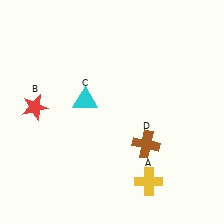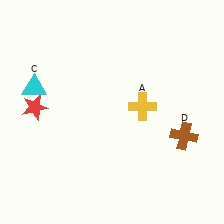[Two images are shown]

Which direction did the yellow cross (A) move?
The yellow cross (A) moved up.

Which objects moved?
The objects that moved are: the yellow cross (A), the cyan triangle (C), the brown cross (D).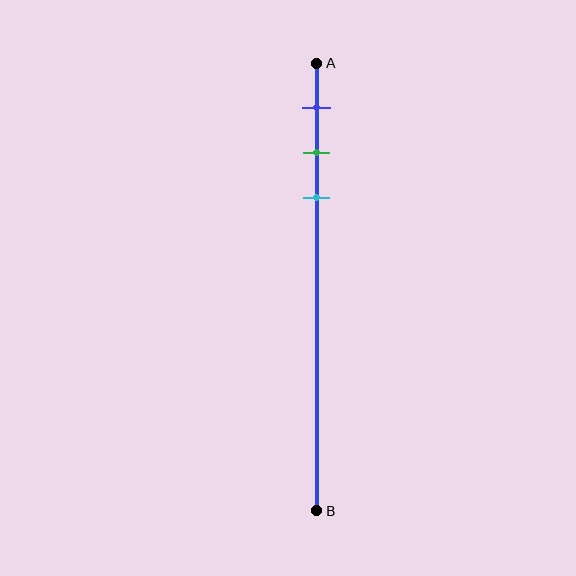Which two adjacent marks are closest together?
The green and cyan marks are the closest adjacent pair.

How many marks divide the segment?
There are 3 marks dividing the segment.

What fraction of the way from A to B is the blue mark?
The blue mark is approximately 10% (0.1) of the way from A to B.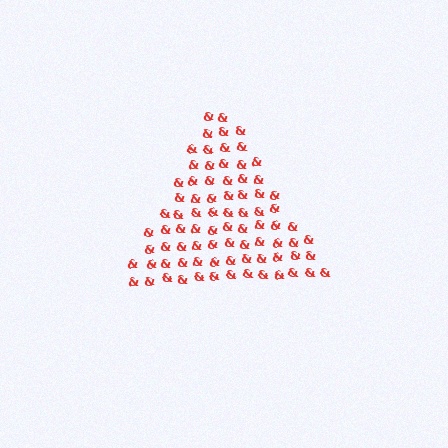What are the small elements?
The small elements are ampersands.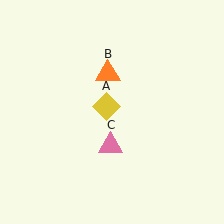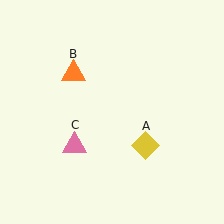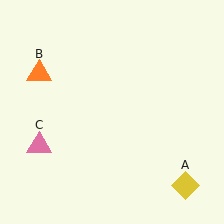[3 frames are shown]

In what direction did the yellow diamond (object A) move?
The yellow diamond (object A) moved down and to the right.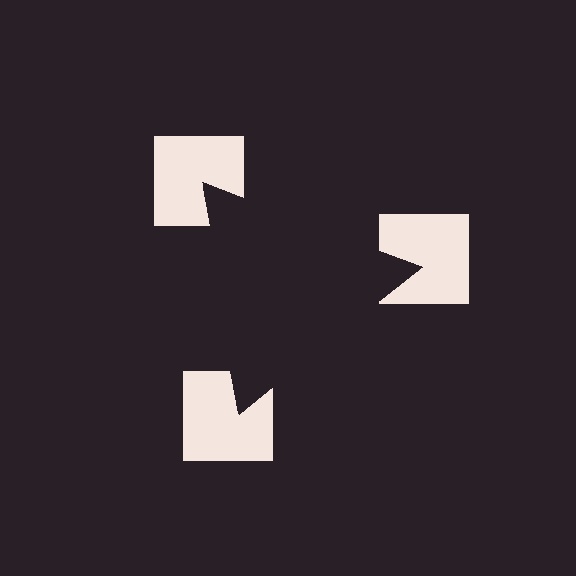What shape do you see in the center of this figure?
An illusory triangle — its edges are inferred from the aligned wedge cuts in the notched squares, not physically drawn.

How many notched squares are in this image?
There are 3 — one at each vertex of the illusory triangle.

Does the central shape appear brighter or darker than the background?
It typically appears slightly darker than the background, even though no actual brightness change is drawn.